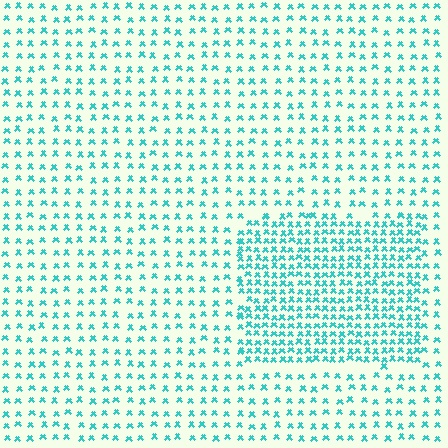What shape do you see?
I see a rectangle.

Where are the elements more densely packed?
The elements are more densely packed inside the rectangle boundary.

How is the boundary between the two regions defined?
The boundary is defined by a change in element density (approximately 2.1x ratio). All elements are the same color, size, and shape.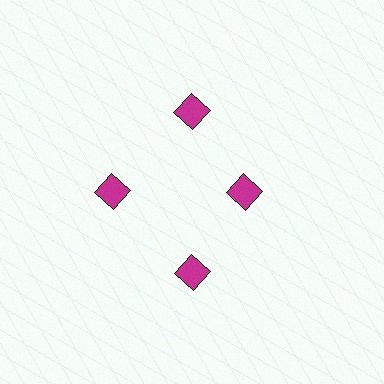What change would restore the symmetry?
The symmetry would be restored by moving it outward, back onto the ring so that all 4 diamonds sit at equal angles and equal distance from the center.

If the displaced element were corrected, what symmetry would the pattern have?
It would have 4-fold rotational symmetry — the pattern would map onto itself every 90 degrees.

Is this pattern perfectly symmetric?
No. The 4 magenta diamonds are arranged in a ring, but one element near the 3 o'clock position is pulled inward toward the center, breaking the 4-fold rotational symmetry.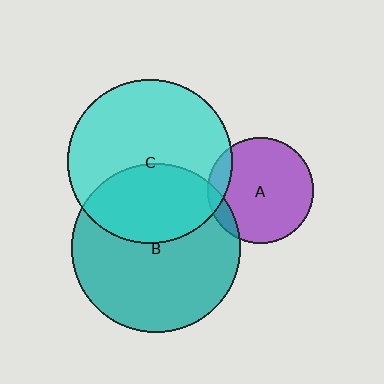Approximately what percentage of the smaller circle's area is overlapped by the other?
Approximately 10%.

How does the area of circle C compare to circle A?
Approximately 2.4 times.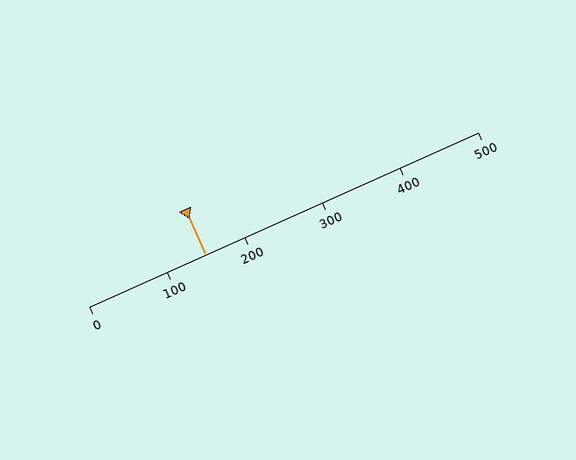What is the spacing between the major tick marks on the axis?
The major ticks are spaced 100 apart.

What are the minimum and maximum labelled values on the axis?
The axis runs from 0 to 500.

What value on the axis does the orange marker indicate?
The marker indicates approximately 150.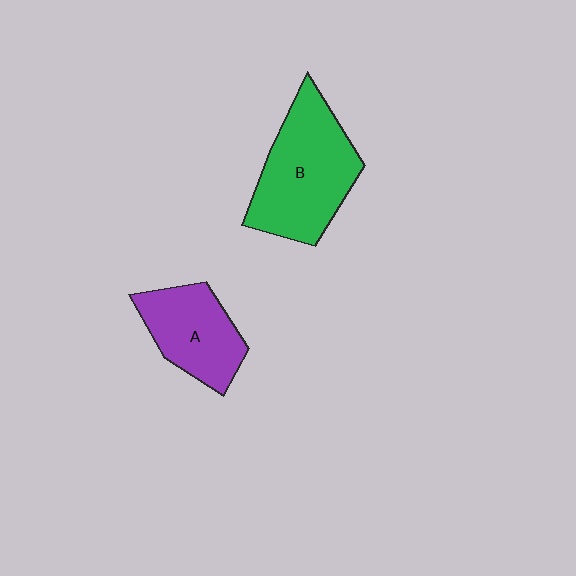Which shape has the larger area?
Shape B (green).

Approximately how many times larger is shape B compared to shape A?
Approximately 1.5 times.